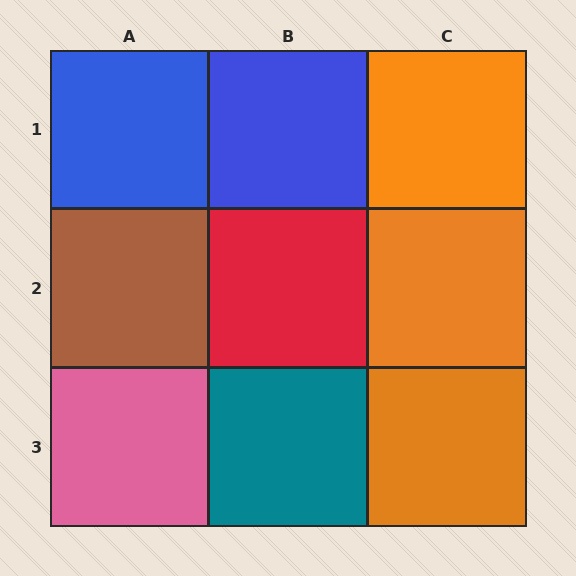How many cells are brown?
1 cell is brown.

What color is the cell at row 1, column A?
Blue.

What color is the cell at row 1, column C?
Orange.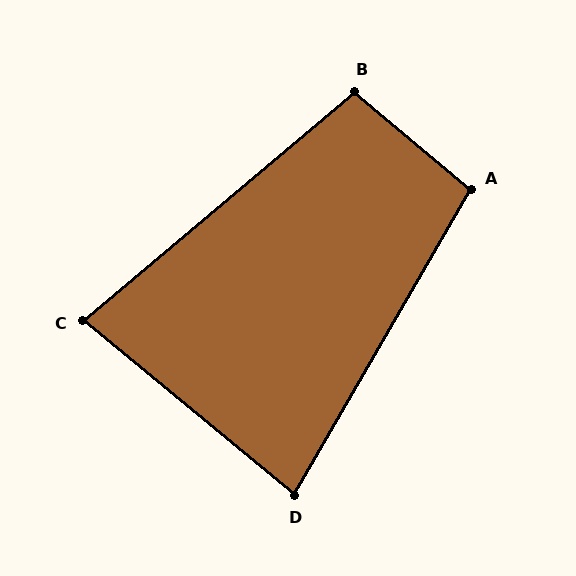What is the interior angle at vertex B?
Approximately 100 degrees (obtuse).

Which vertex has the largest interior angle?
A, at approximately 100 degrees.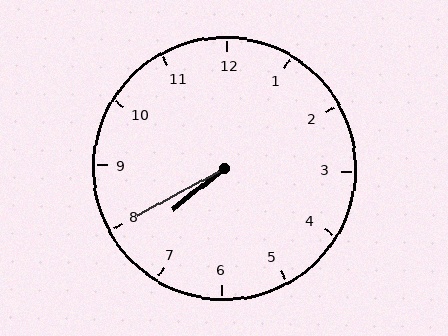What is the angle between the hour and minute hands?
Approximately 10 degrees.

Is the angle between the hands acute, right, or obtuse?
It is acute.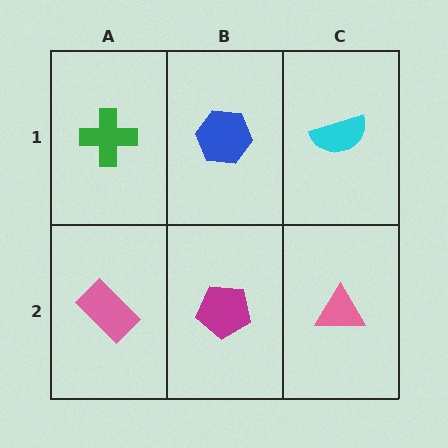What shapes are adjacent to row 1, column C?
A pink triangle (row 2, column C), a blue hexagon (row 1, column B).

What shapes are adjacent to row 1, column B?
A magenta pentagon (row 2, column B), a green cross (row 1, column A), a cyan semicircle (row 1, column C).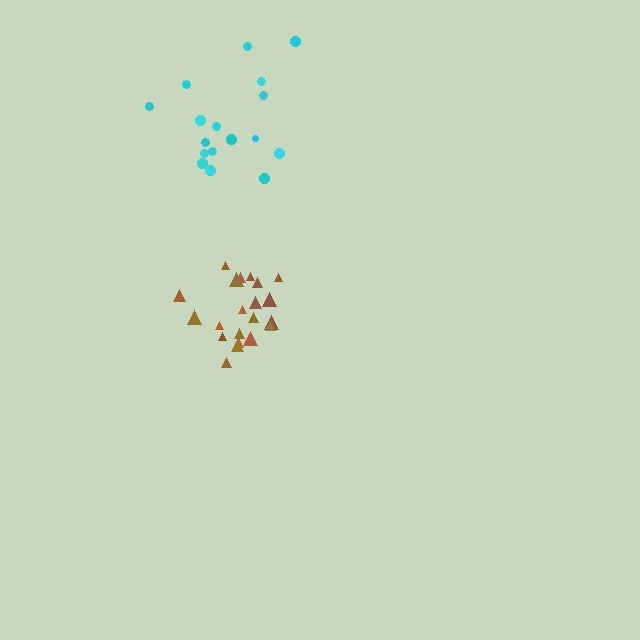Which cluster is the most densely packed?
Brown.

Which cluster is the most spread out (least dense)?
Cyan.